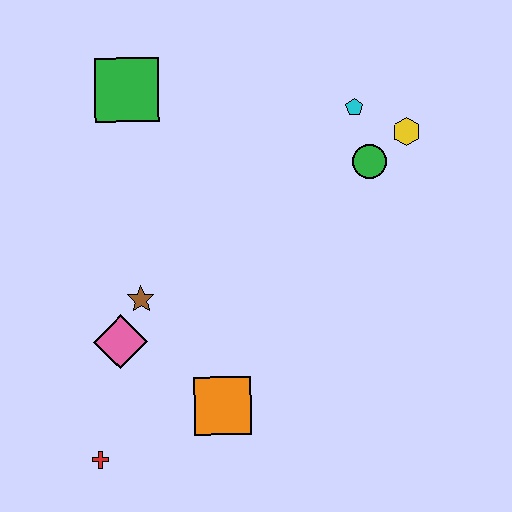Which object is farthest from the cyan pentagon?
The red cross is farthest from the cyan pentagon.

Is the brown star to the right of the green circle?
No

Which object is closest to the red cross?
The pink diamond is closest to the red cross.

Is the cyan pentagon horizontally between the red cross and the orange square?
No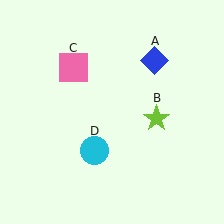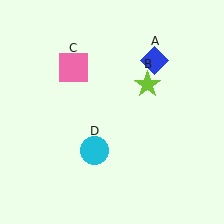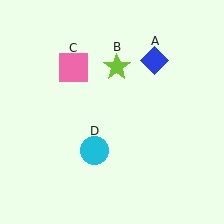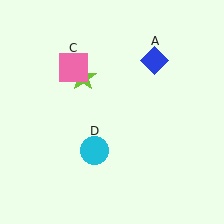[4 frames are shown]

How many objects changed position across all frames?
1 object changed position: lime star (object B).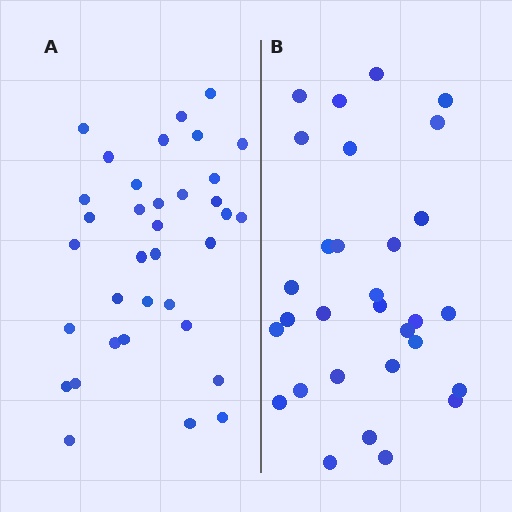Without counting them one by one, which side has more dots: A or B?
Region A (the left region) has more dots.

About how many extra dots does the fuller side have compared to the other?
Region A has about 5 more dots than region B.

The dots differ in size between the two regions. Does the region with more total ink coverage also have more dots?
No. Region B has more total ink coverage because its dots are larger, but region A actually contains more individual dots. Total area can be misleading — the number of items is what matters here.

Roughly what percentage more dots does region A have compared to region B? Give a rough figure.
About 15% more.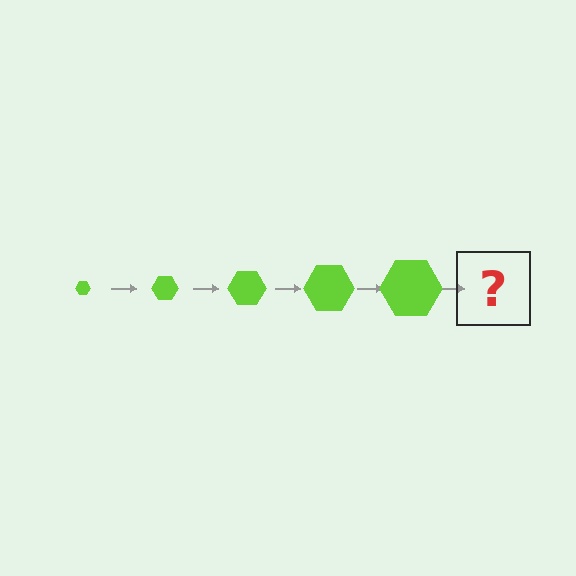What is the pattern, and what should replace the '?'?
The pattern is that the hexagon gets progressively larger each step. The '?' should be a lime hexagon, larger than the previous one.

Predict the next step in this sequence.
The next step is a lime hexagon, larger than the previous one.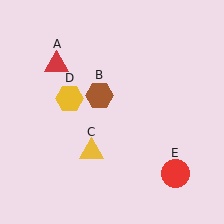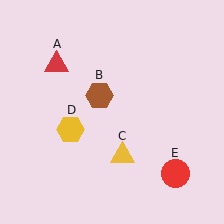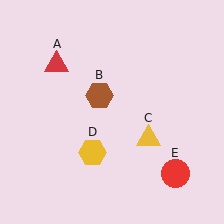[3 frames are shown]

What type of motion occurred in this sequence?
The yellow triangle (object C), yellow hexagon (object D) rotated counterclockwise around the center of the scene.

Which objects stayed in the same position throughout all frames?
Red triangle (object A) and brown hexagon (object B) and red circle (object E) remained stationary.